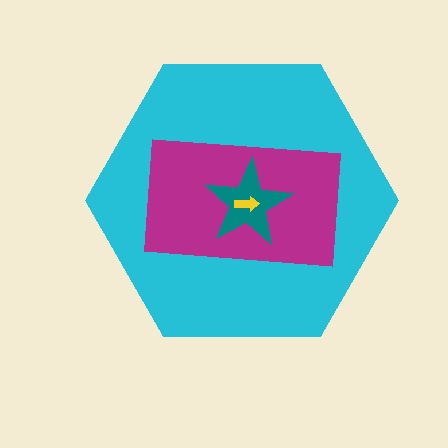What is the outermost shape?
The cyan hexagon.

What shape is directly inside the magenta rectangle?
The teal star.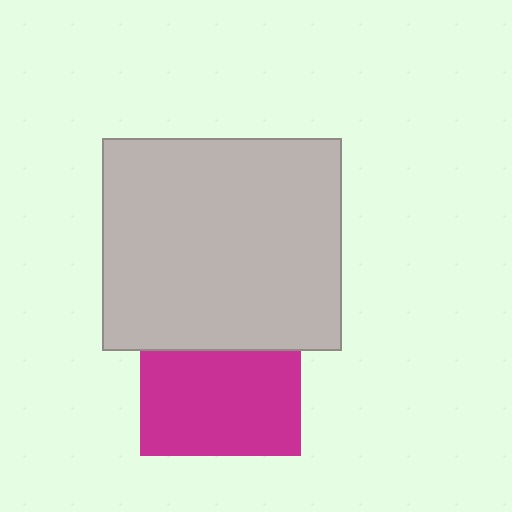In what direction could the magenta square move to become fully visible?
The magenta square could move down. That would shift it out from behind the light gray rectangle entirely.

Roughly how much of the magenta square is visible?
Most of it is visible (roughly 65%).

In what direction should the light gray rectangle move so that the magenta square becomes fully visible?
The light gray rectangle should move up. That is the shortest direction to clear the overlap and leave the magenta square fully visible.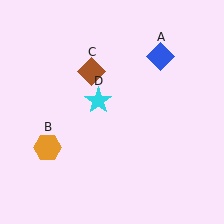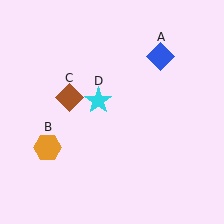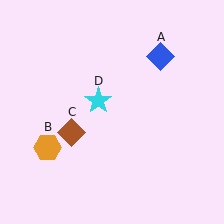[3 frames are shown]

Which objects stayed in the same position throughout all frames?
Blue diamond (object A) and orange hexagon (object B) and cyan star (object D) remained stationary.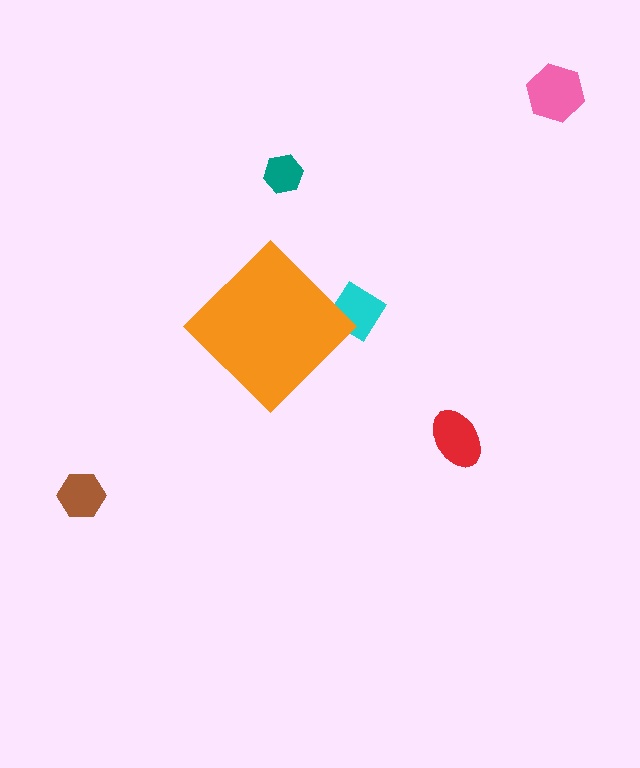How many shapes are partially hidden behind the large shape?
1 shape is partially hidden.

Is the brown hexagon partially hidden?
No, the brown hexagon is fully visible.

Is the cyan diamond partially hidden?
Yes, the cyan diamond is partially hidden behind the orange diamond.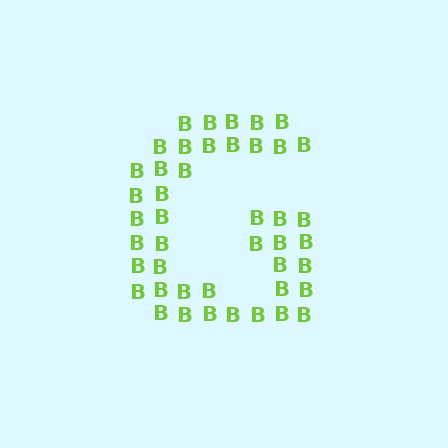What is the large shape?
The large shape is the letter G.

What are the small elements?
The small elements are letter B's.